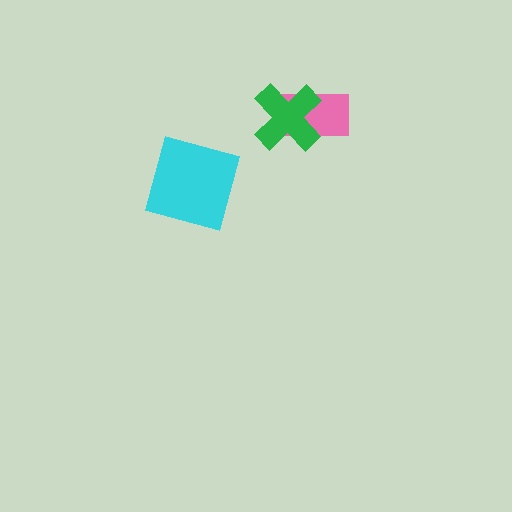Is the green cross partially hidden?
No, no other shape covers it.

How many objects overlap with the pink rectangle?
1 object overlaps with the pink rectangle.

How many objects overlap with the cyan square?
0 objects overlap with the cyan square.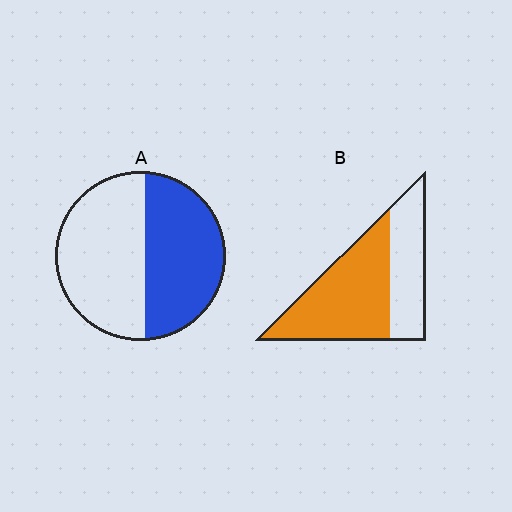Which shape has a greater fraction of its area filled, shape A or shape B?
Shape B.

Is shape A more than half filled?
Roughly half.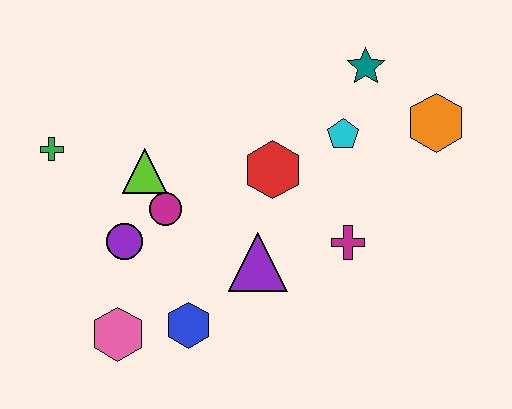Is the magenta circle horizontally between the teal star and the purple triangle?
No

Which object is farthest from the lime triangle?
The orange hexagon is farthest from the lime triangle.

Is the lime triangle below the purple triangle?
No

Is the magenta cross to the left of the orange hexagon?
Yes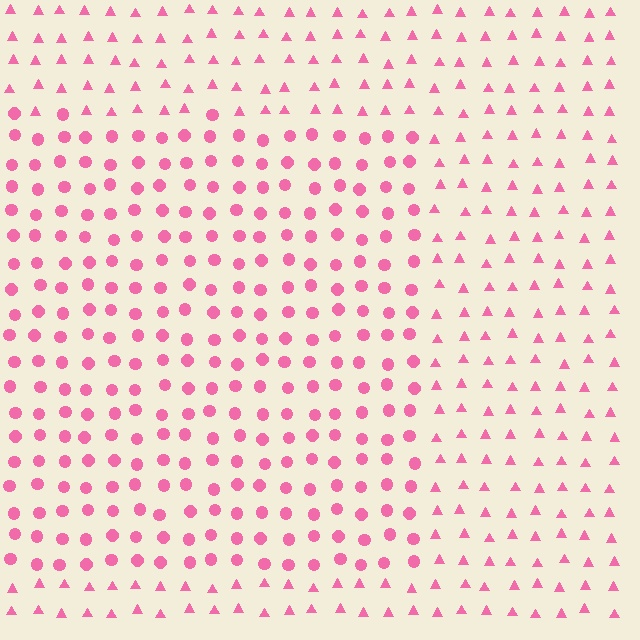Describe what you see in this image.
The image is filled with small pink elements arranged in a uniform grid. A rectangle-shaped region contains circles, while the surrounding area contains triangles. The boundary is defined purely by the change in element shape.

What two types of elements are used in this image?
The image uses circles inside the rectangle region and triangles outside it.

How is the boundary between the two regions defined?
The boundary is defined by a change in element shape: circles inside vs. triangles outside. All elements share the same color and spacing.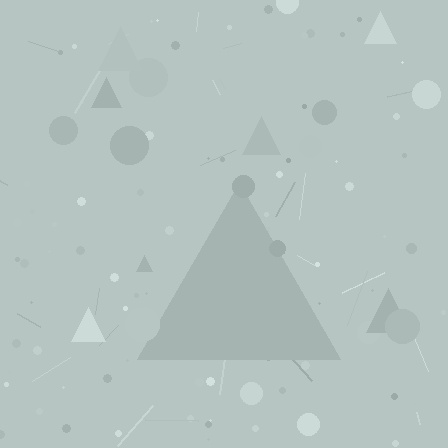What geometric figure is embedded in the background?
A triangle is embedded in the background.